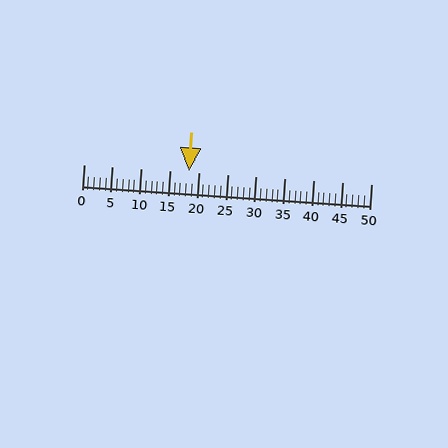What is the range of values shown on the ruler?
The ruler shows values from 0 to 50.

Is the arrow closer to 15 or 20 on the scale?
The arrow is closer to 20.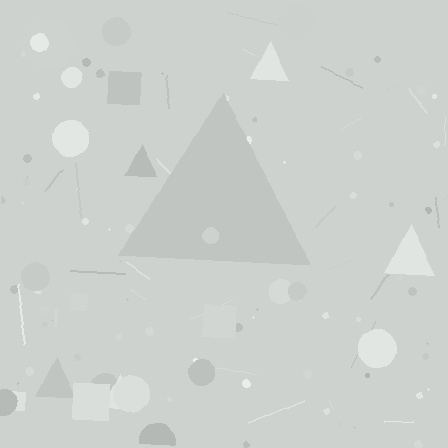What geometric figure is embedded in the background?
A triangle is embedded in the background.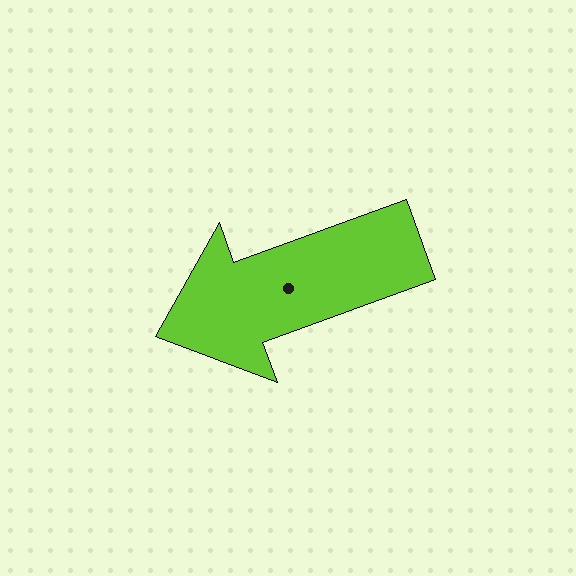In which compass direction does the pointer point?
West.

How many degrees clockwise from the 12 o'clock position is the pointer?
Approximately 250 degrees.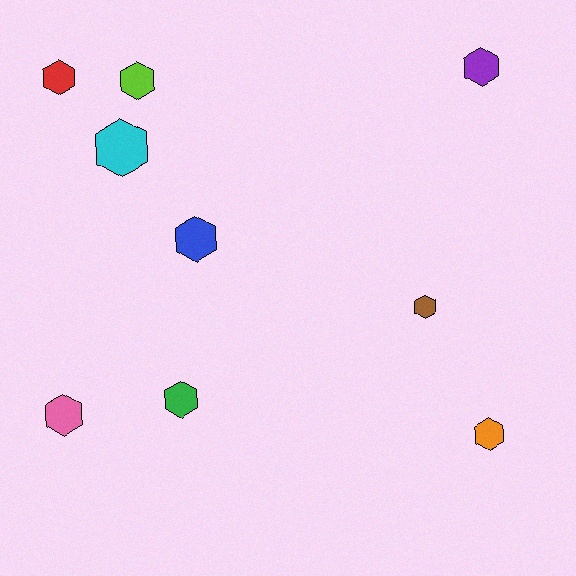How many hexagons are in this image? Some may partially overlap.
There are 9 hexagons.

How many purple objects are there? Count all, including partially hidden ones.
There is 1 purple object.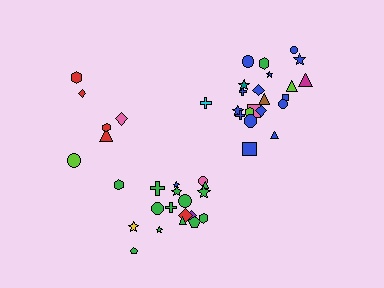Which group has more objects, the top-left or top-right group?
The top-right group.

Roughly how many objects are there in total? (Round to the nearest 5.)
Roughly 45 objects in total.